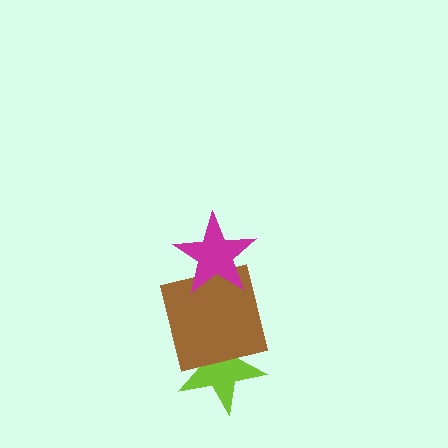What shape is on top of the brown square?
The magenta star is on top of the brown square.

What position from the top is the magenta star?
The magenta star is 1st from the top.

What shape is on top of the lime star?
The brown square is on top of the lime star.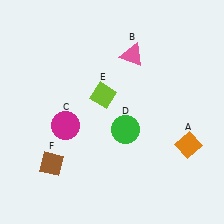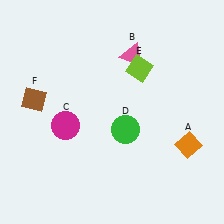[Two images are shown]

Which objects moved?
The objects that moved are: the lime diamond (E), the brown diamond (F).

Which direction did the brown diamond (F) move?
The brown diamond (F) moved up.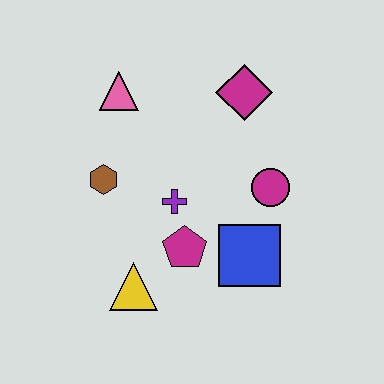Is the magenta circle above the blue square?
Yes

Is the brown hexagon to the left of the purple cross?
Yes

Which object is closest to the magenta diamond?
The magenta circle is closest to the magenta diamond.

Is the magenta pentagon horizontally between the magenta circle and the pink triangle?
Yes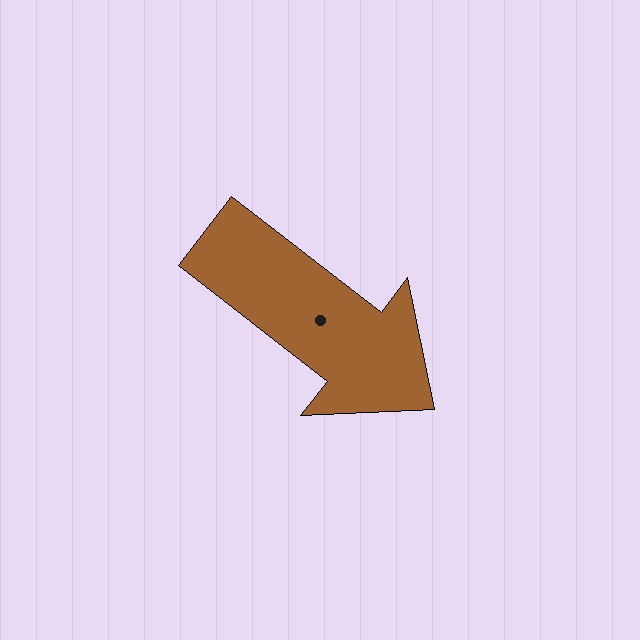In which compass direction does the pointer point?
Southeast.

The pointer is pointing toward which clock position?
Roughly 4 o'clock.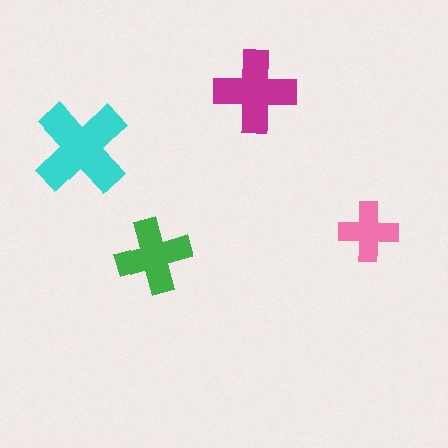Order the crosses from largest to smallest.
the cyan one, the magenta one, the green one, the pink one.